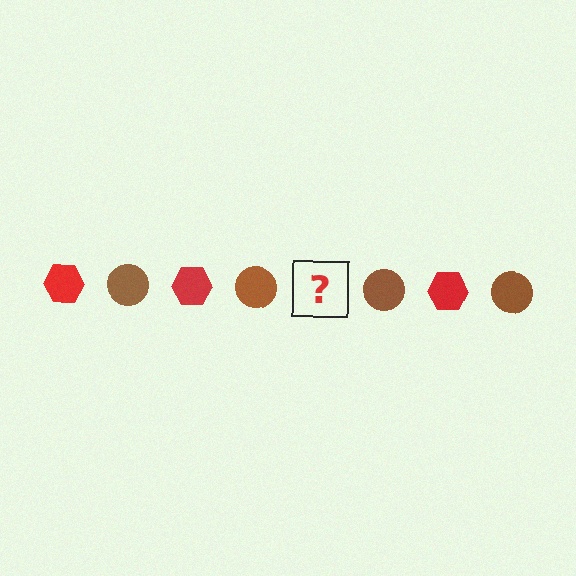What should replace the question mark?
The question mark should be replaced with a red hexagon.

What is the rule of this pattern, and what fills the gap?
The rule is that the pattern alternates between red hexagon and brown circle. The gap should be filled with a red hexagon.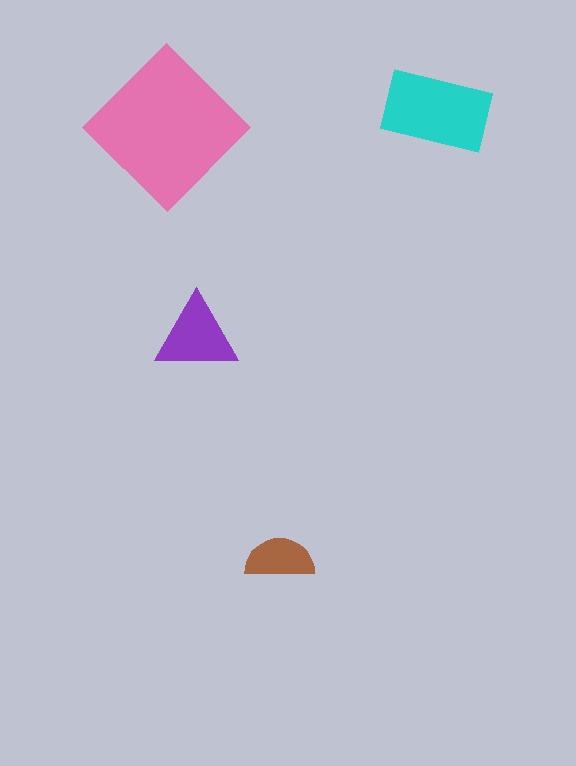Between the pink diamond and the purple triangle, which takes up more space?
The pink diamond.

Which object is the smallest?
The brown semicircle.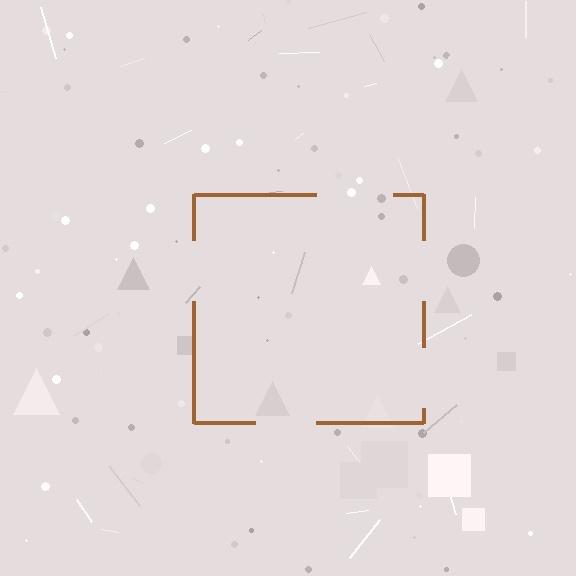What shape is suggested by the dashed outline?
The dashed outline suggests a square.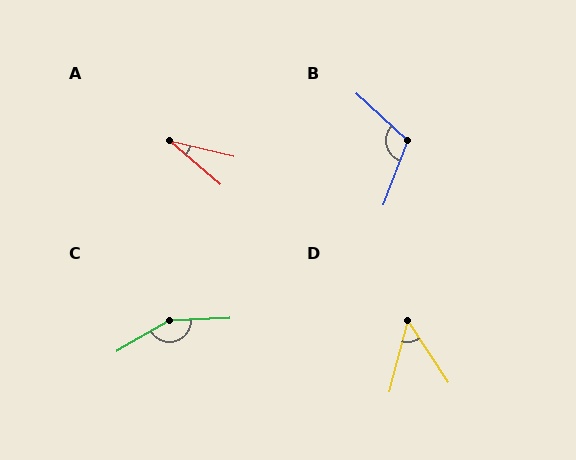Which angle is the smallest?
A, at approximately 28 degrees.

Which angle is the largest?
C, at approximately 152 degrees.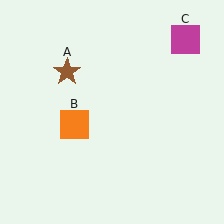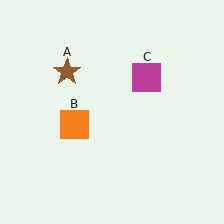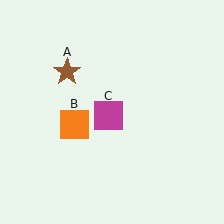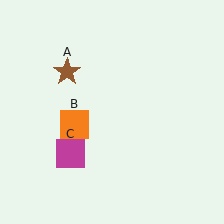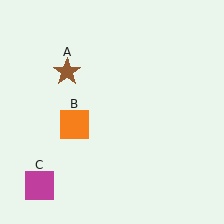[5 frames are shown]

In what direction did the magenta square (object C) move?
The magenta square (object C) moved down and to the left.